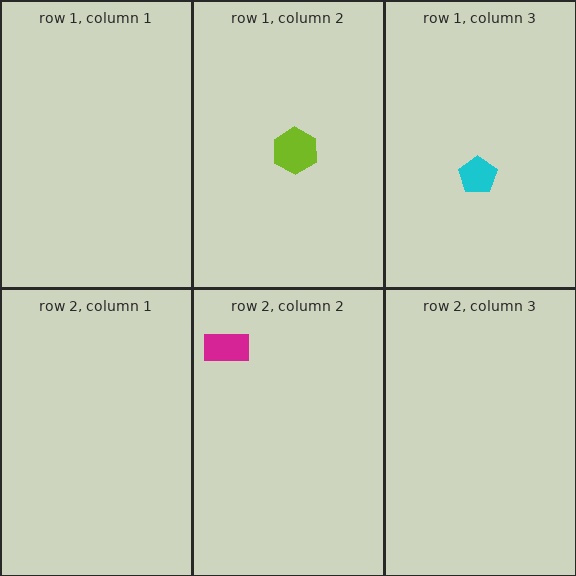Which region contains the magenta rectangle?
The row 2, column 2 region.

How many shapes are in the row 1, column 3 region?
1.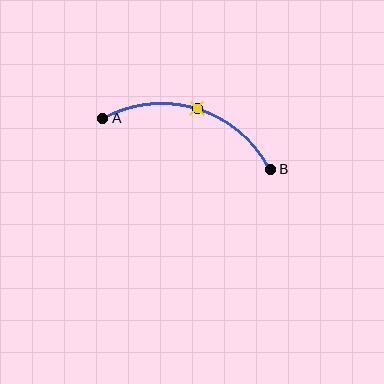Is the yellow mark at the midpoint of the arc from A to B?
Yes. The yellow mark lies on the arc at equal arc-length from both A and B — it is the arc midpoint.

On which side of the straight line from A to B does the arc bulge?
The arc bulges above the straight line connecting A and B.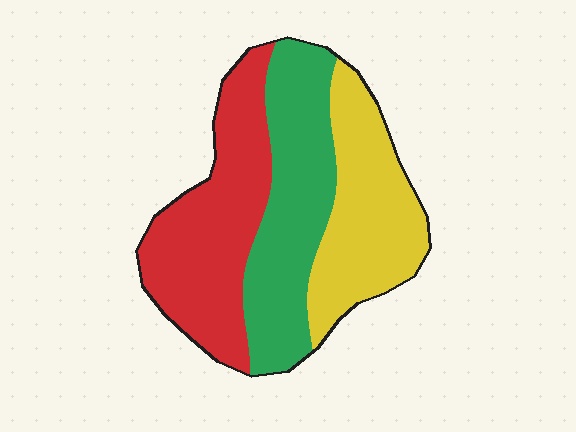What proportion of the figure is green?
Green takes up about one third (1/3) of the figure.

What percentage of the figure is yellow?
Yellow takes up about one third (1/3) of the figure.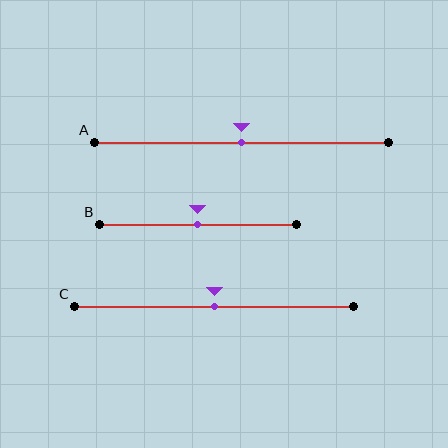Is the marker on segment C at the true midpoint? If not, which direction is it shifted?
Yes, the marker on segment C is at the true midpoint.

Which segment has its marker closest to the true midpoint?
Segment A has its marker closest to the true midpoint.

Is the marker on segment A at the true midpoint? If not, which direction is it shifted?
Yes, the marker on segment A is at the true midpoint.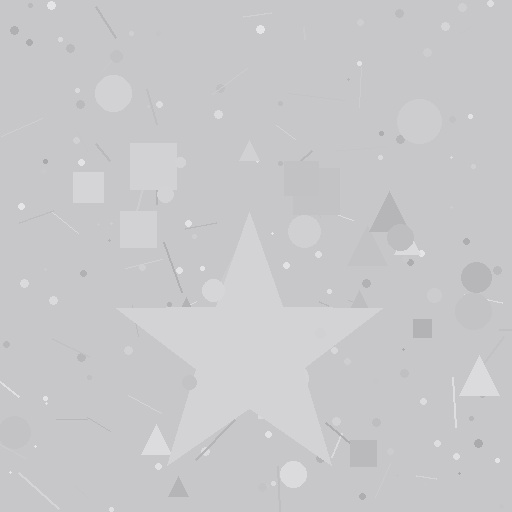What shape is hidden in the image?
A star is hidden in the image.